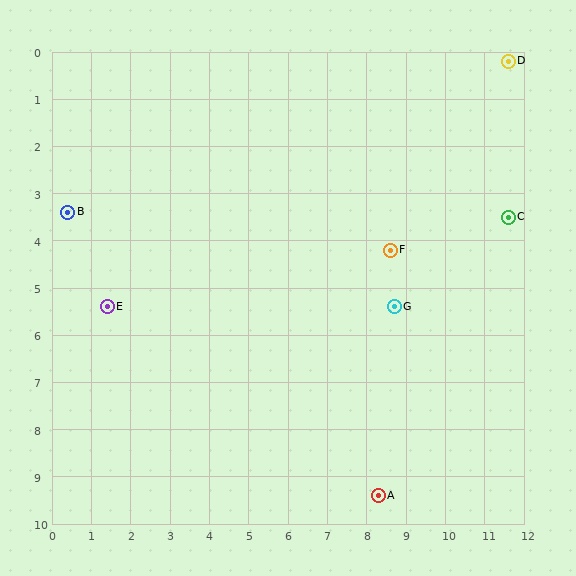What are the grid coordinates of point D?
Point D is at approximately (11.6, 0.2).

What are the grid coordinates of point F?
Point F is at approximately (8.6, 4.2).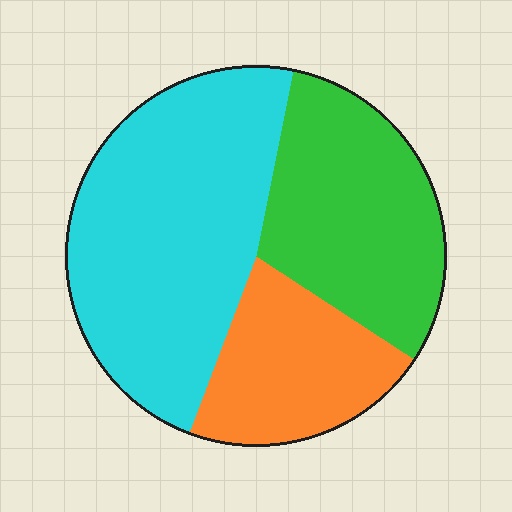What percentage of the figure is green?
Green takes up about one third (1/3) of the figure.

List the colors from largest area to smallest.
From largest to smallest: cyan, green, orange.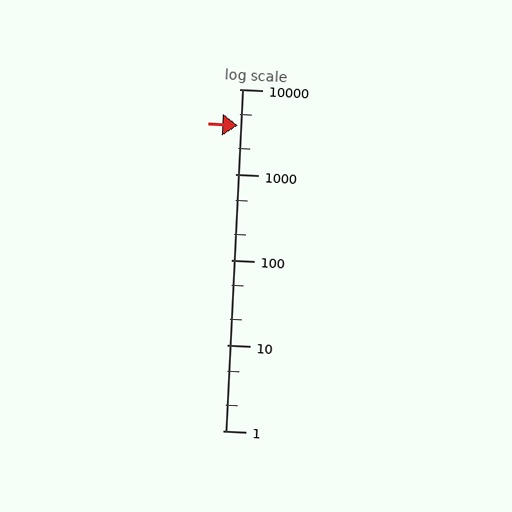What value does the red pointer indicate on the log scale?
The pointer indicates approximately 3700.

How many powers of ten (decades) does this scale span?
The scale spans 4 decades, from 1 to 10000.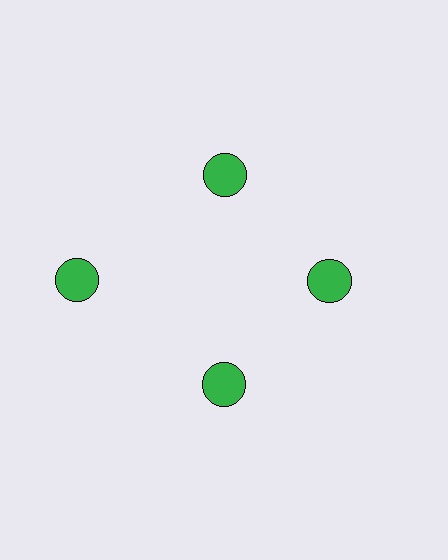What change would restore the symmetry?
The symmetry would be restored by moving it inward, back onto the ring so that all 4 circles sit at equal angles and equal distance from the center.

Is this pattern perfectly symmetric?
No. The 4 green circles are arranged in a ring, but one element near the 9 o'clock position is pushed outward from the center, breaking the 4-fold rotational symmetry.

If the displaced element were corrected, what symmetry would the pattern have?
It would have 4-fold rotational symmetry — the pattern would map onto itself every 90 degrees.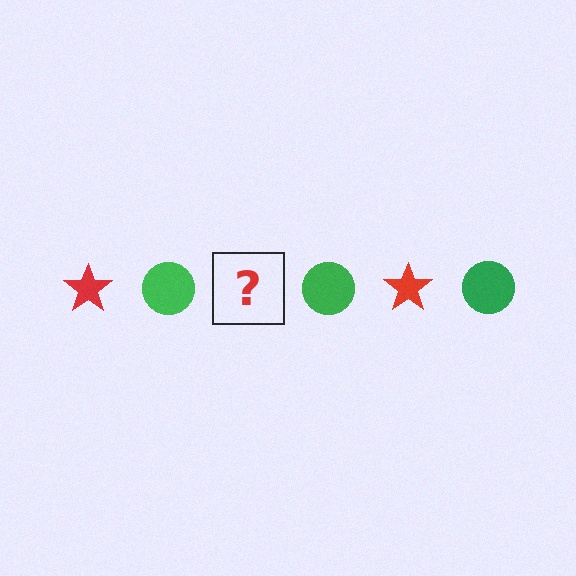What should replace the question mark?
The question mark should be replaced with a red star.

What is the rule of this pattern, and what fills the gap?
The rule is that the pattern alternates between red star and green circle. The gap should be filled with a red star.